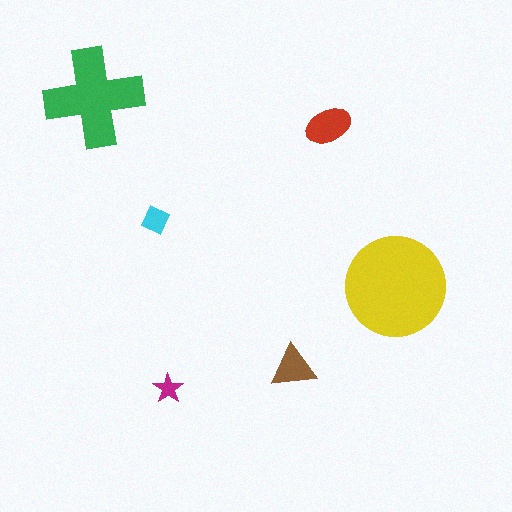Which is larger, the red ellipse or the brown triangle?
The red ellipse.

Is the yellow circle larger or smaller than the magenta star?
Larger.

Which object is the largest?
The yellow circle.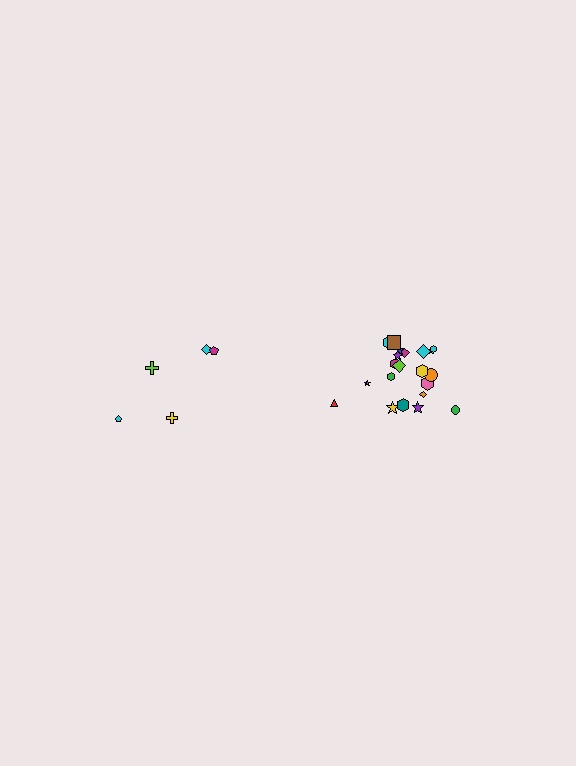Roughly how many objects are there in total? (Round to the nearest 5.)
Roughly 25 objects in total.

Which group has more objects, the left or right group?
The right group.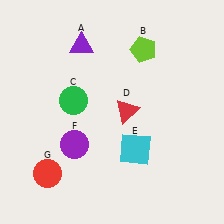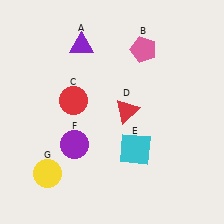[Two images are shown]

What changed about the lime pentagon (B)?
In Image 1, B is lime. In Image 2, it changed to pink.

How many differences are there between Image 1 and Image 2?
There are 3 differences between the two images.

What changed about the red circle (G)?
In Image 1, G is red. In Image 2, it changed to yellow.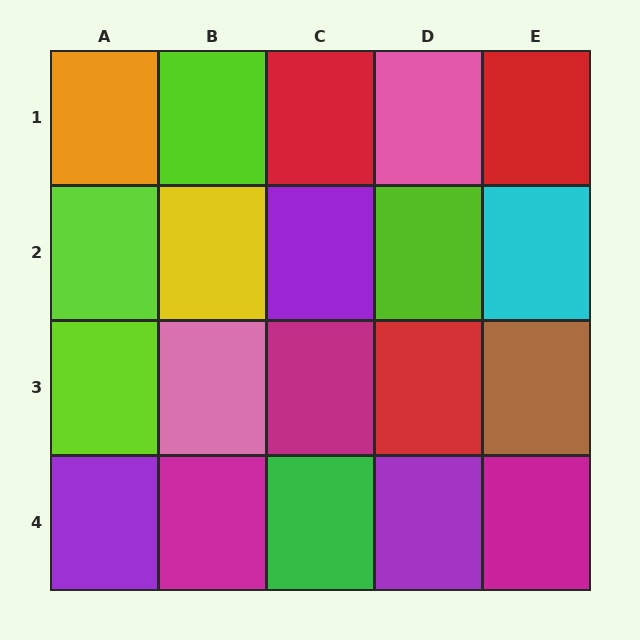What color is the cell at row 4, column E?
Magenta.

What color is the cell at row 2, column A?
Lime.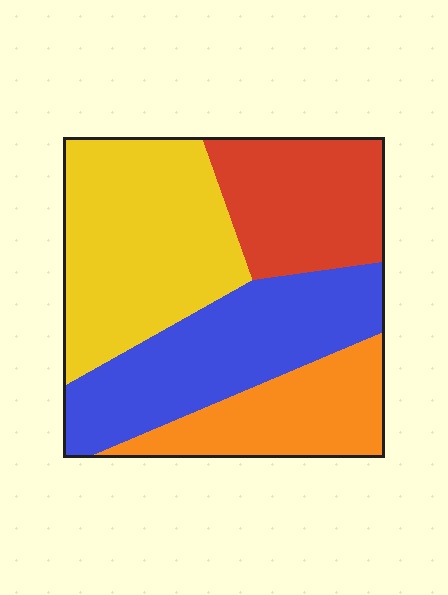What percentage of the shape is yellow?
Yellow takes up between a quarter and a half of the shape.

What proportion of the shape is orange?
Orange covers 18% of the shape.